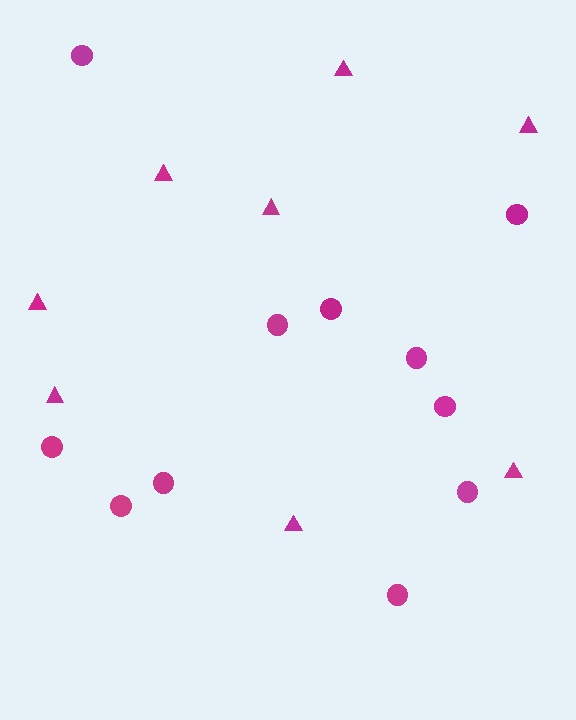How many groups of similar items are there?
There are 2 groups: one group of triangles (8) and one group of circles (11).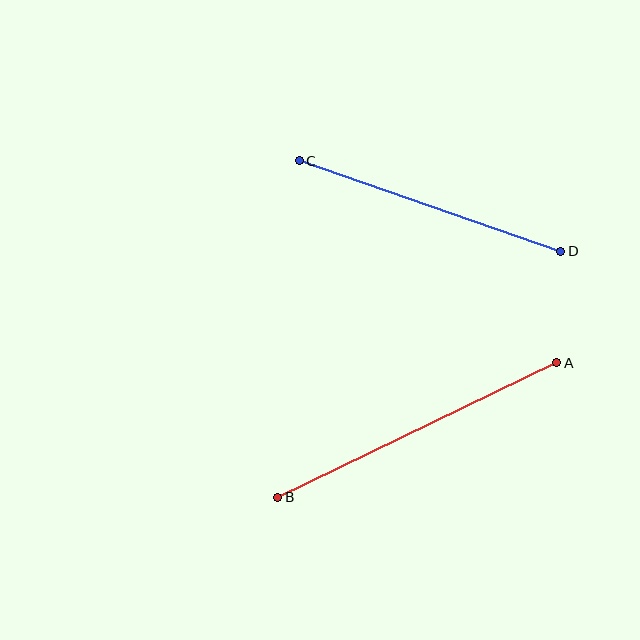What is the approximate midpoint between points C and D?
The midpoint is at approximately (430, 206) pixels.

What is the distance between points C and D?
The distance is approximately 277 pixels.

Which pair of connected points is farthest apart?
Points A and B are farthest apart.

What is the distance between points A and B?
The distance is approximately 310 pixels.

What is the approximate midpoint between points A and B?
The midpoint is at approximately (417, 430) pixels.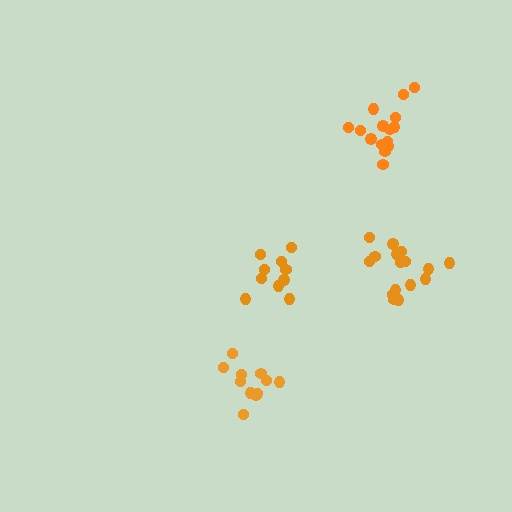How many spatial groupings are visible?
There are 4 spatial groupings.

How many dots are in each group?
Group 1: 16 dots, Group 2: 10 dots, Group 3: 15 dots, Group 4: 11 dots (52 total).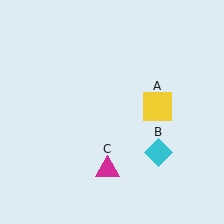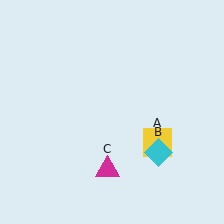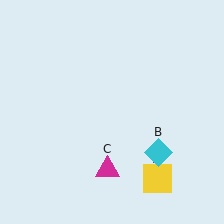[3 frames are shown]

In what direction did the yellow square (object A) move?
The yellow square (object A) moved down.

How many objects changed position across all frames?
1 object changed position: yellow square (object A).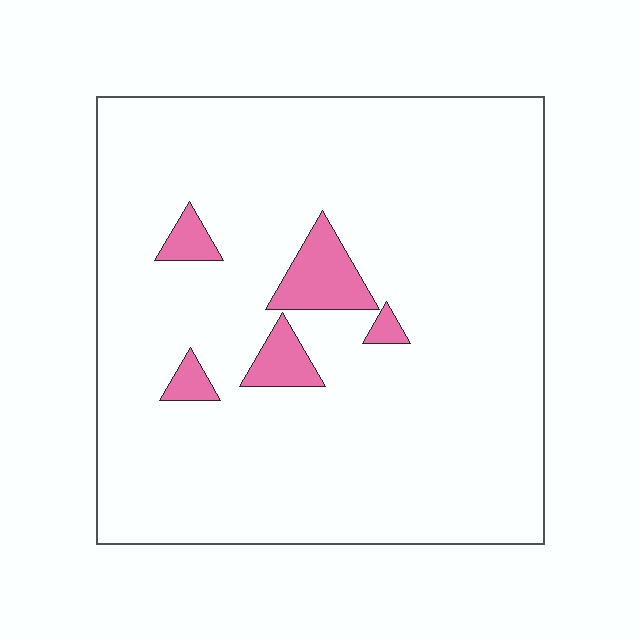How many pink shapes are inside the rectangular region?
5.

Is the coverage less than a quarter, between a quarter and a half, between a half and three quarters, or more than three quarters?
Less than a quarter.